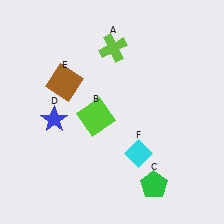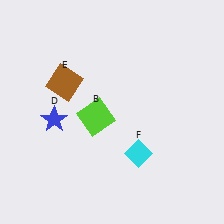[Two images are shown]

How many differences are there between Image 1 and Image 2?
There are 2 differences between the two images.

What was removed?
The green pentagon (C), the lime cross (A) were removed in Image 2.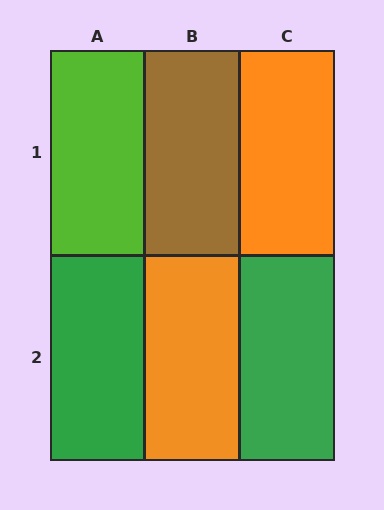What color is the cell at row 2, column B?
Orange.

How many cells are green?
2 cells are green.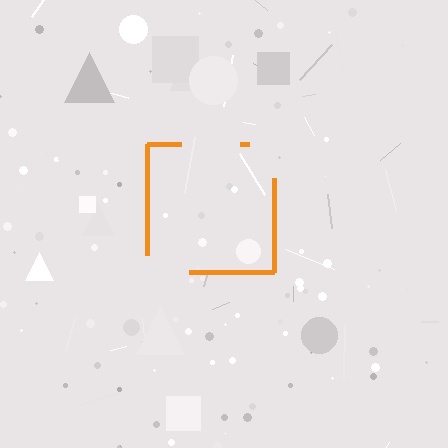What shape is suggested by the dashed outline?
The dashed outline suggests a square.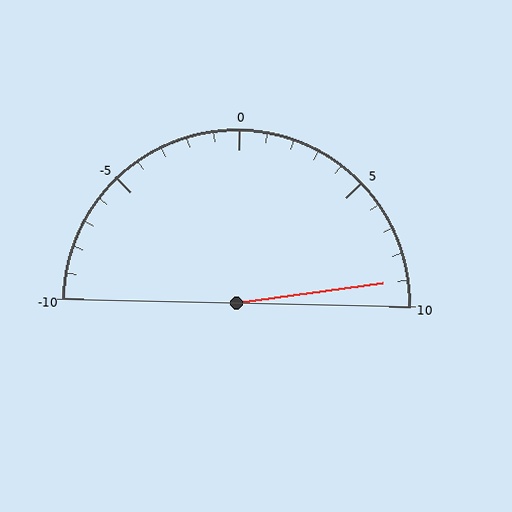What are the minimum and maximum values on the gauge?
The gauge ranges from -10 to 10.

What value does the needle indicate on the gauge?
The needle indicates approximately 9.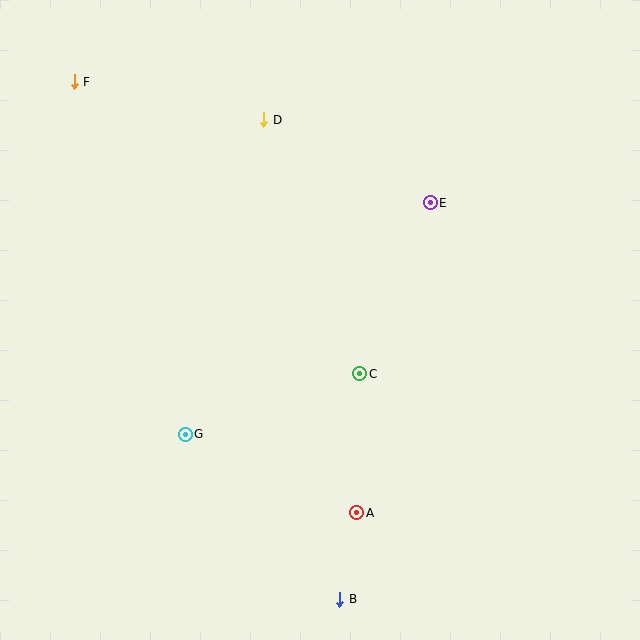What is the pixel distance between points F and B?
The distance between F and B is 581 pixels.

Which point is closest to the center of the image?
Point C at (360, 374) is closest to the center.